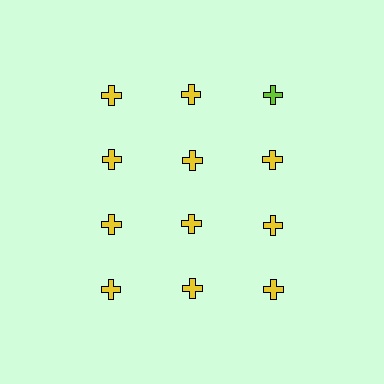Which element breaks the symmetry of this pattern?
The lime cross in the top row, center column breaks the symmetry. All other shapes are yellow crosses.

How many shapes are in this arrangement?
There are 12 shapes arranged in a grid pattern.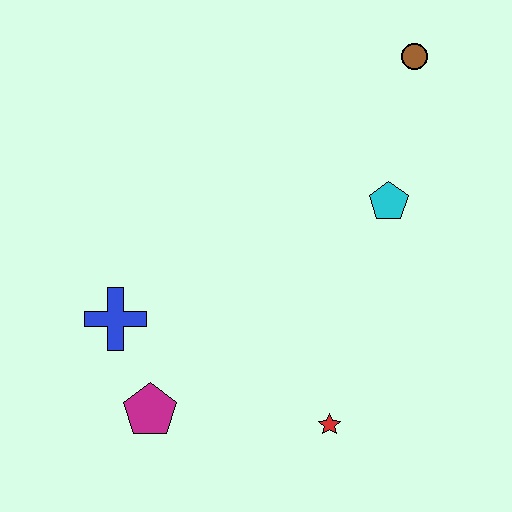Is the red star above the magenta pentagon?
No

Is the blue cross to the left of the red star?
Yes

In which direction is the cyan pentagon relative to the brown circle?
The cyan pentagon is below the brown circle.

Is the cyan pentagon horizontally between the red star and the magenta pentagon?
No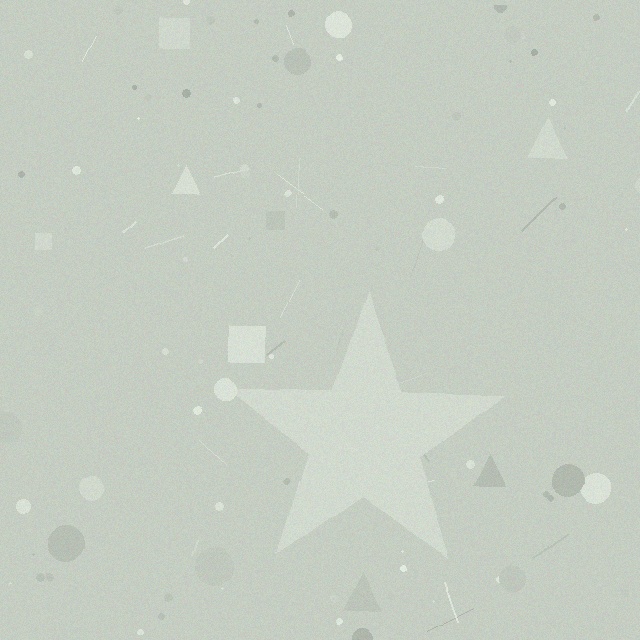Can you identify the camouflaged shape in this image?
The camouflaged shape is a star.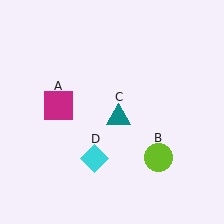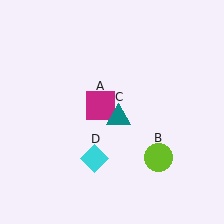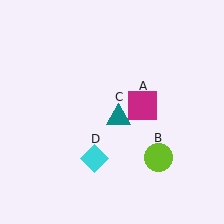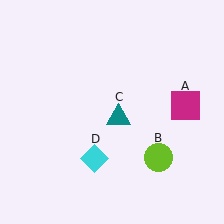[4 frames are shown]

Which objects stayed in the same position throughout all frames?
Lime circle (object B) and teal triangle (object C) and cyan diamond (object D) remained stationary.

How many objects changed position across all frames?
1 object changed position: magenta square (object A).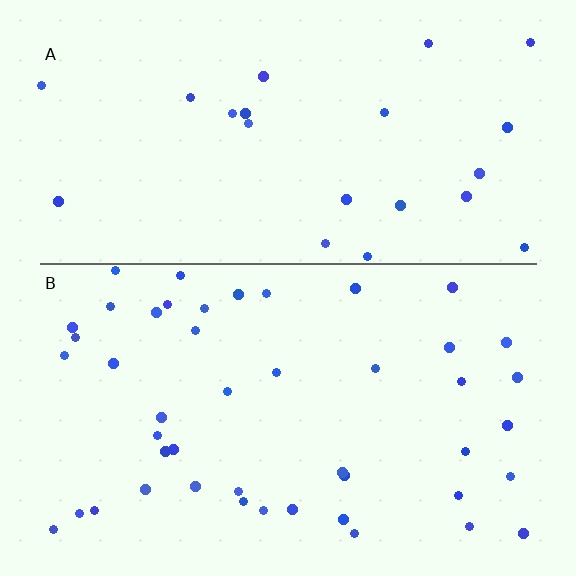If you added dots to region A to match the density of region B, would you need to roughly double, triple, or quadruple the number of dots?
Approximately double.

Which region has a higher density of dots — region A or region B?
B (the bottom).